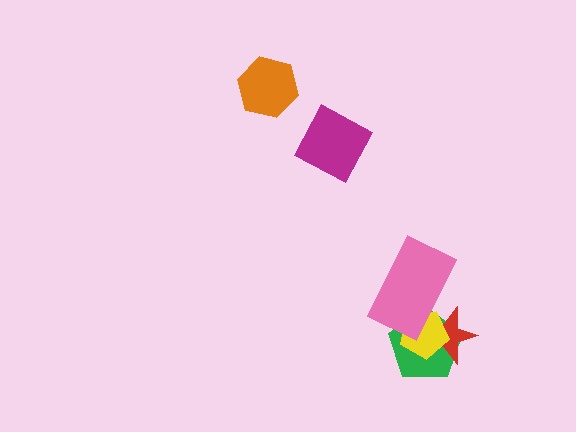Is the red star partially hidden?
Yes, it is partially covered by another shape.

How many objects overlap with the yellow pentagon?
3 objects overlap with the yellow pentagon.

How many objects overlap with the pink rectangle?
3 objects overlap with the pink rectangle.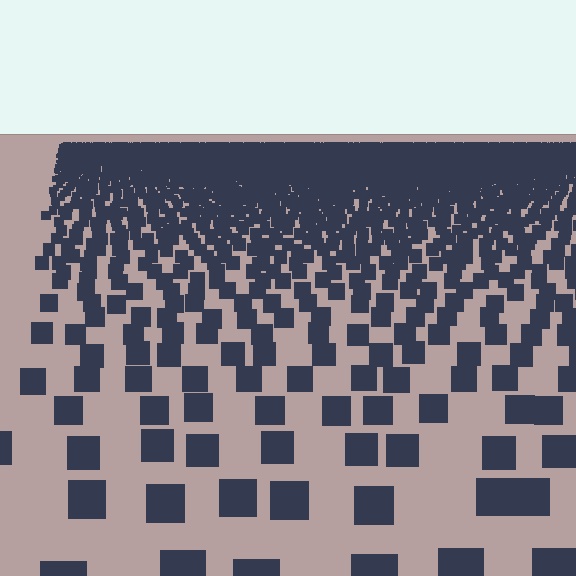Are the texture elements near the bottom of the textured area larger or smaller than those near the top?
Larger. Near the bottom, elements are closer to the viewer and appear at a bigger on-screen size.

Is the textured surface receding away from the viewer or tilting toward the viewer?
The surface is receding away from the viewer. Texture elements get smaller and denser toward the top.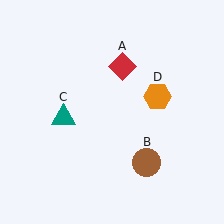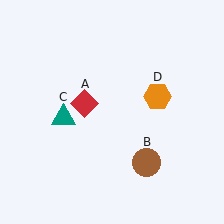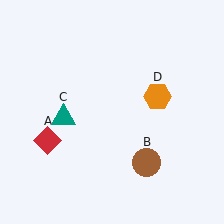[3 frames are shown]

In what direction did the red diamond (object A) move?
The red diamond (object A) moved down and to the left.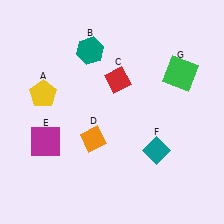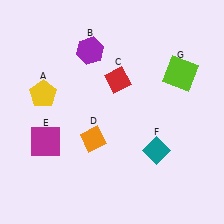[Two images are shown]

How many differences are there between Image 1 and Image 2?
There are 2 differences between the two images.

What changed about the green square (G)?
In Image 1, G is green. In Image 2, it changed to lime.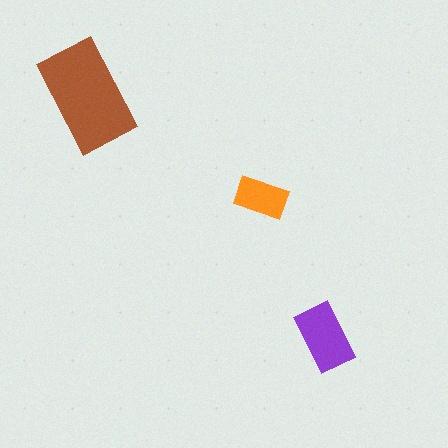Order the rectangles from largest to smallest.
the brown one, the purple one, the orange one.